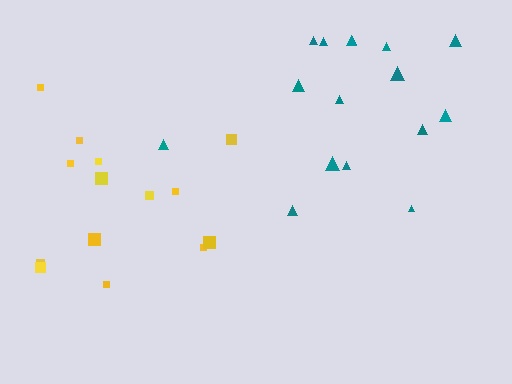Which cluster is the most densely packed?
Teal.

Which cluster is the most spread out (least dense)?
Yellow.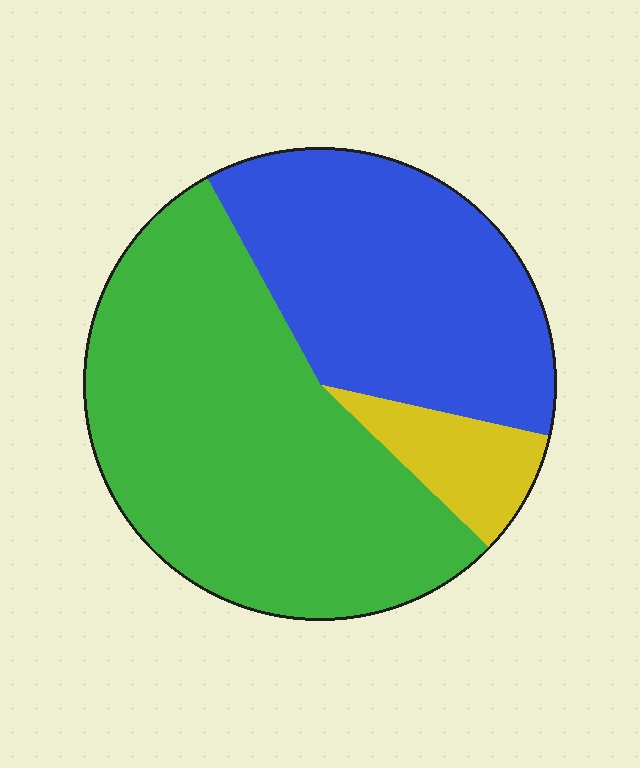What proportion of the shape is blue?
Blue takes up about three eighths (3/8) of the shape.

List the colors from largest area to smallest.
From largest to smallest: green, blue, yellow.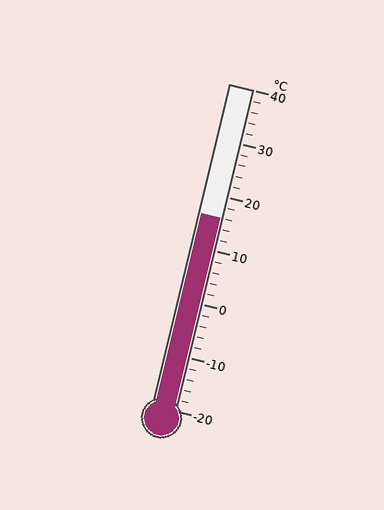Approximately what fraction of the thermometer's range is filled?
The thermometer is filled to approximately 60% of its range.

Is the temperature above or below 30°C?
The temperature is below 30°C.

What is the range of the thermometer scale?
The thermometer scale ranges from -20°C to 40°C.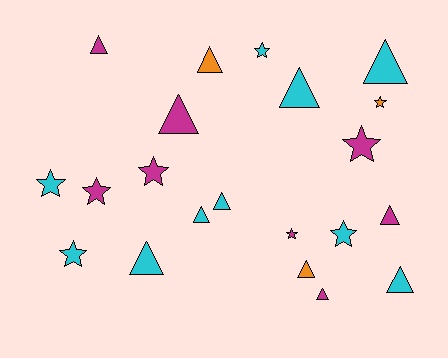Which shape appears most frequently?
Triangle, with 12 objects.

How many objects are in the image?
There are 21 objects.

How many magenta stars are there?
There are 4 magenta stars.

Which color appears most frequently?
Cyan, with 10 objects.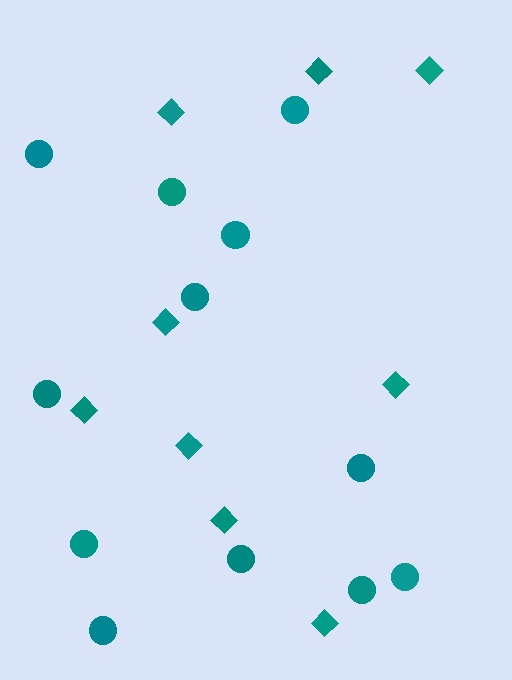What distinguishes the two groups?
There are 2 groups: one group of circles (12) and one group of diamonds (9).